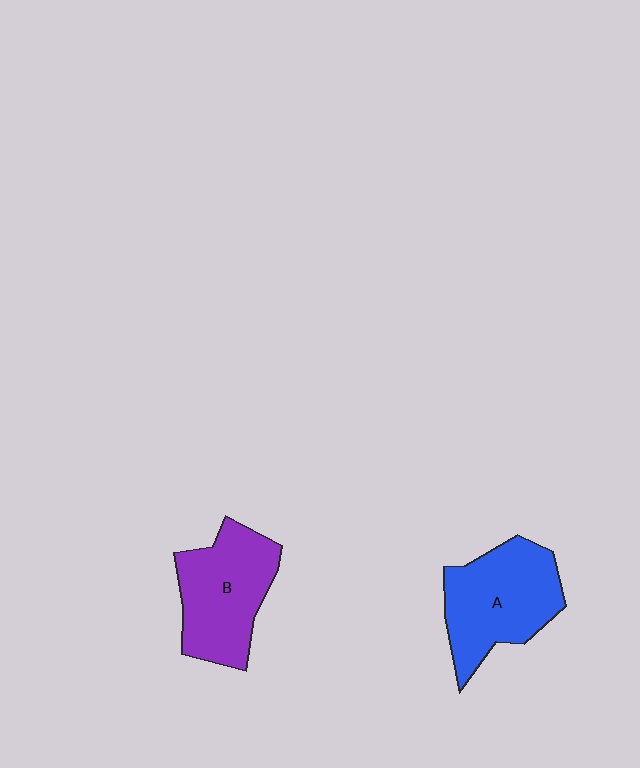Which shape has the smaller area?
Shape B (purple).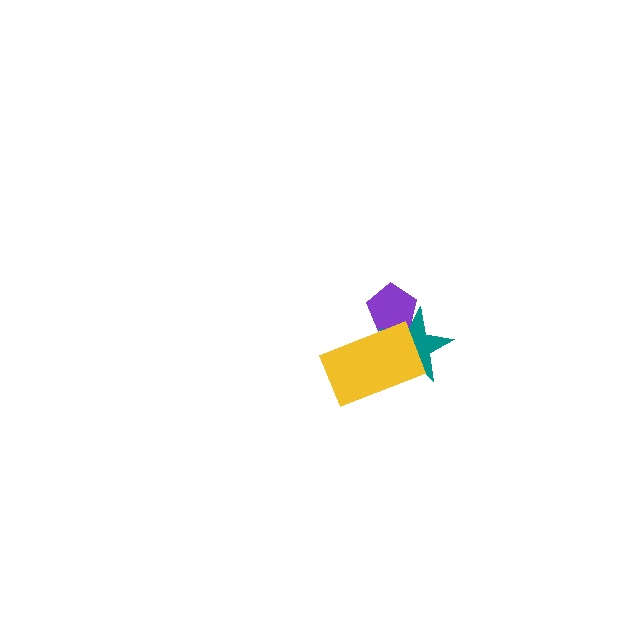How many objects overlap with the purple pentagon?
2 objects overlap with the purple pentagon.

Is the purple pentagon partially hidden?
Yes, it is partially covered by another shape.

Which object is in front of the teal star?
The yellow rectangle is in front of the teal star.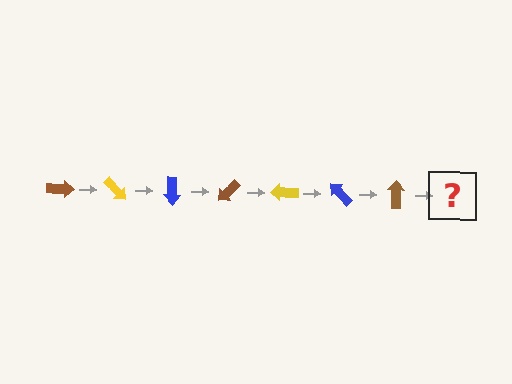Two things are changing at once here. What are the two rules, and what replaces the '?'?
The two rules are that it rotates 45 degrees each step and the color cycles through brown, yellow, and blue. The '?' should be a yellow arrow, rotated 315 degrees from the start.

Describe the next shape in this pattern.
It should be a yellow arrow, rotated 315 degrees from the start.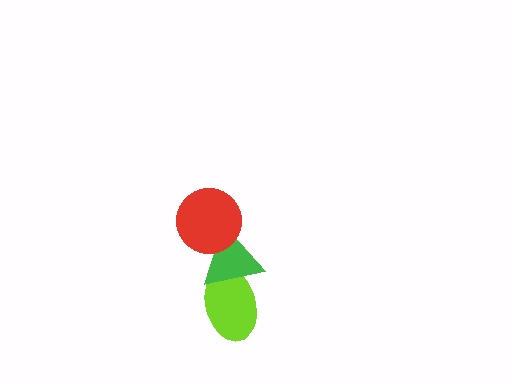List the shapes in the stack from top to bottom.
From top to bottom: the red circle, the green triangle, the lime ellipse.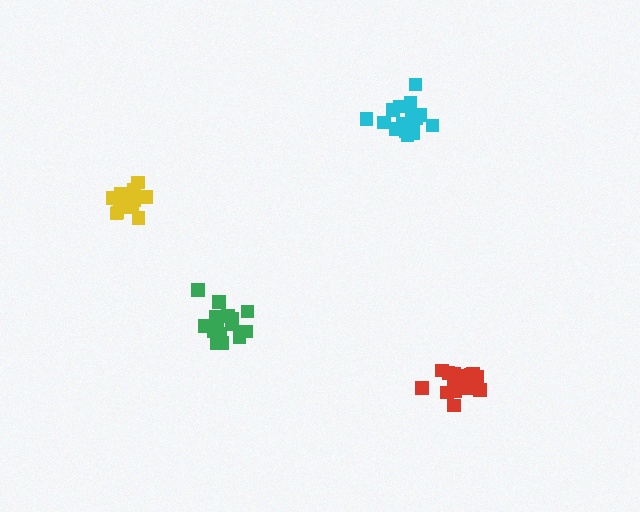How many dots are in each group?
Group 1: 15 dots, Group 2: 16 dots, Group 3: 19 dots, Group 4: 16 dots (66 total).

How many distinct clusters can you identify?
There are 4 distinct clusters.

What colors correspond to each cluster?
The clusters are colored: yellow, green, red, cyan.